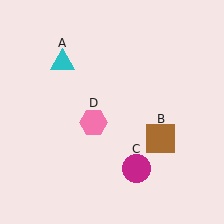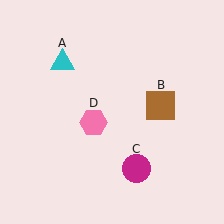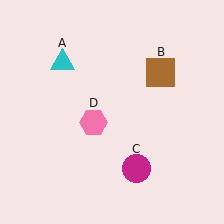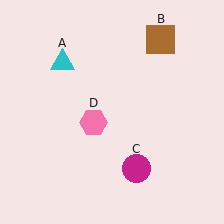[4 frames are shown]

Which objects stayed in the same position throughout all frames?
Cyan triangle (object A) and magenta circle (object C) and pink hexagon (object D) remained stationary.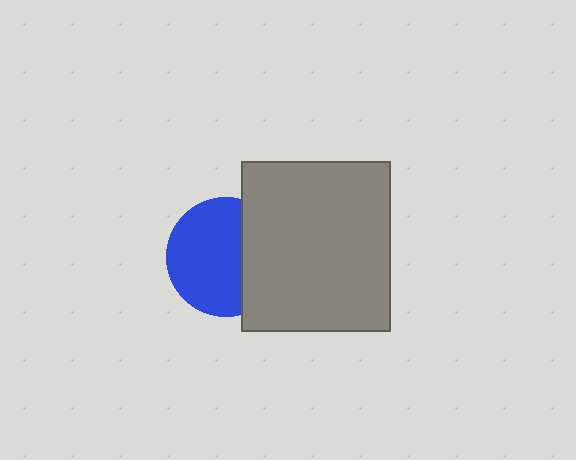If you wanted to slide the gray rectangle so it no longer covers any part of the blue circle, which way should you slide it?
Slide it right — that is the most direct way to separate the two shapes.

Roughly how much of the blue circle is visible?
Most of it is visible (roughly 66%).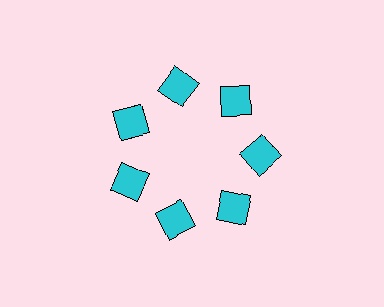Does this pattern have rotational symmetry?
Yes, this pattern has 7-fold rotational symmetry. It looks the same after rotating 51 degrees around the center.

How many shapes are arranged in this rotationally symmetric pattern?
There are 7 shapes, arranged in 7 groups of 1.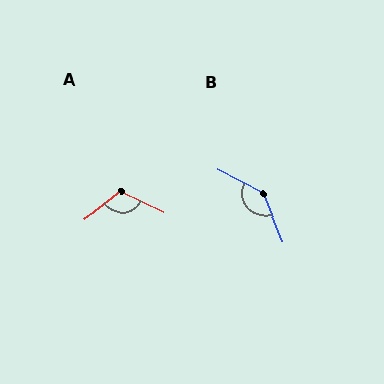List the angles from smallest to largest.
A (116°), B (140°).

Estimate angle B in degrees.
Approximately 140 degrees.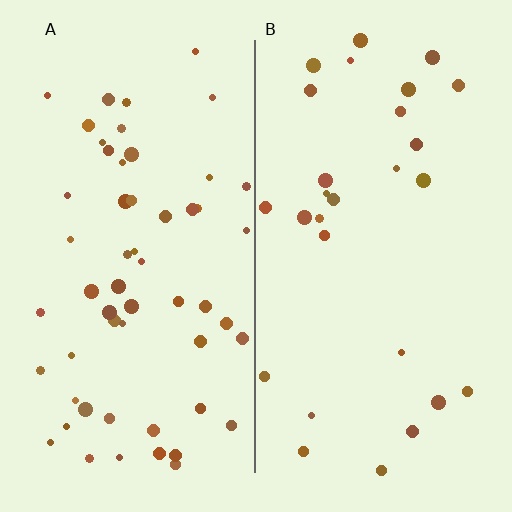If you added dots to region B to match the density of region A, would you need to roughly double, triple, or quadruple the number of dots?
Approximately double.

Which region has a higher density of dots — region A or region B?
A (the left).